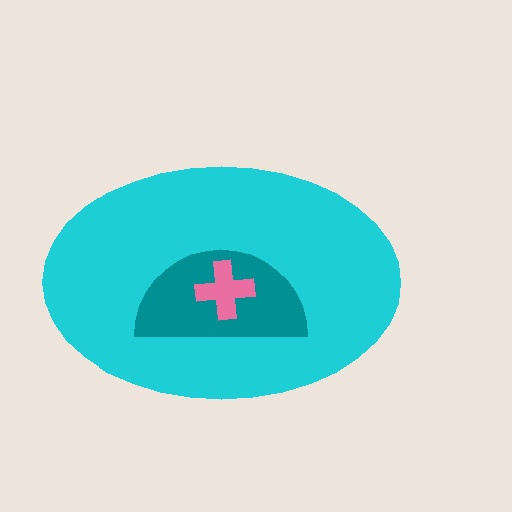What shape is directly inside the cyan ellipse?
The teal semicircle.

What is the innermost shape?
The pink cross.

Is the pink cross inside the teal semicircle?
Yes.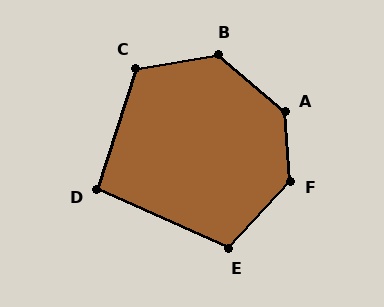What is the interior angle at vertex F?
Approximately 133 degrees (obtuse).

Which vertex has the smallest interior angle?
D, at approximately 96 degrees.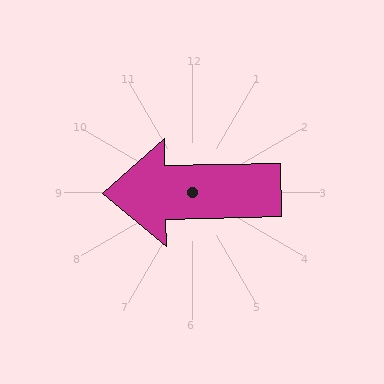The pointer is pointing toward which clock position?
Roughly 9 o'clock.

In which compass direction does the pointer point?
West.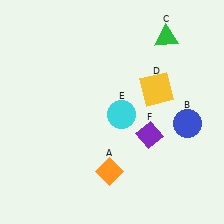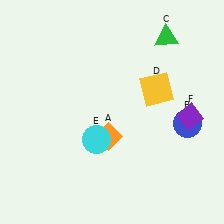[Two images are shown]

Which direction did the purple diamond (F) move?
The purple diamond (F) moved right.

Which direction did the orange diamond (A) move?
The orange diamond (A) moved up.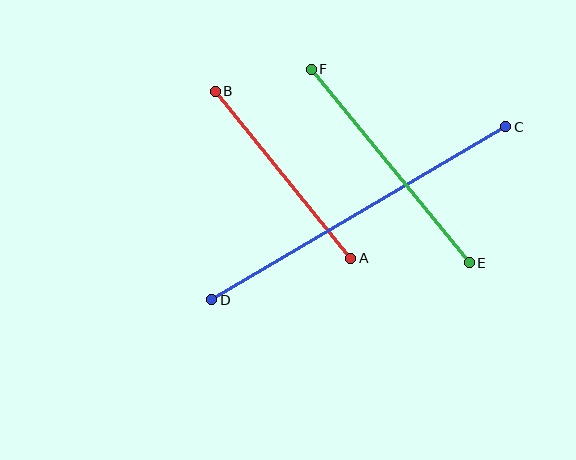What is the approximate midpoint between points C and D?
The midpoint is at approximately (359, 213) pixels.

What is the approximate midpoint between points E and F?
The midpoint is at approximately (390, 166) pixels.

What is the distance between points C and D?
The distance is approximately 341 pixels.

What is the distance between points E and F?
The distance is approximately 250 pixels.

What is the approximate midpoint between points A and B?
The midpoint is at approximately (283, 175) pixels.